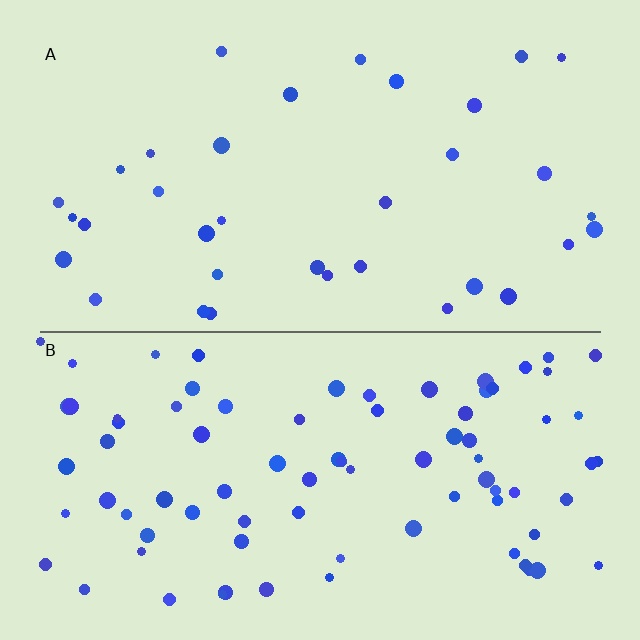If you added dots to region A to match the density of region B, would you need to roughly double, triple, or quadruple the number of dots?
Approximately double.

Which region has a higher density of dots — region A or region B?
B (the bottom).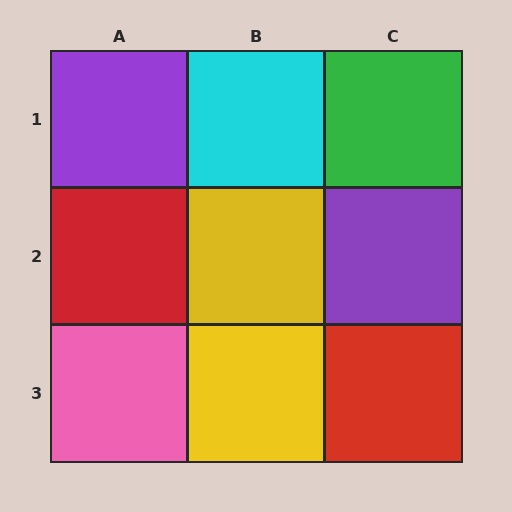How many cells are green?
1 cell is green.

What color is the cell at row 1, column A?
Purple.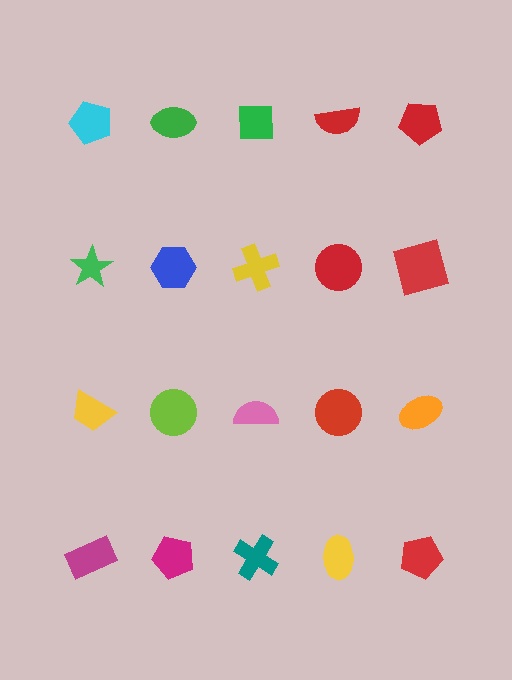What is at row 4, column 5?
A red pentagon.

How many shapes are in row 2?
5 shapes.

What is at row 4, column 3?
A teal cross.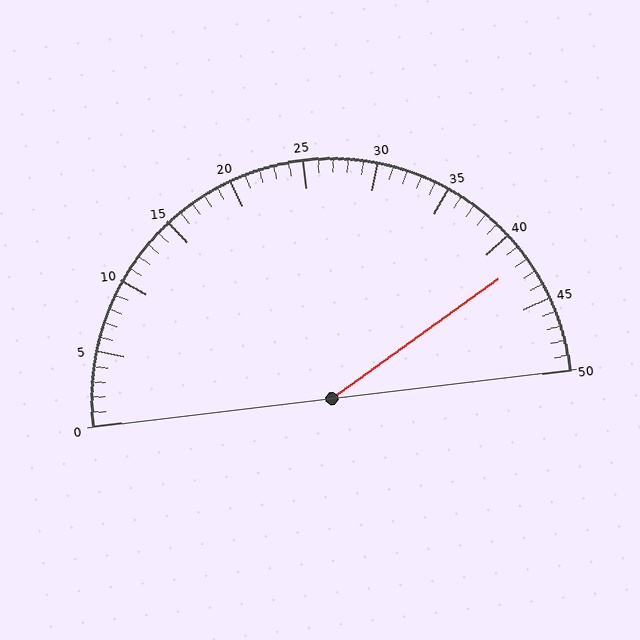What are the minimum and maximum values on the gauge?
The gauge ranges from 0 to 50.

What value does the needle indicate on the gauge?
The needle indicates approximately 42.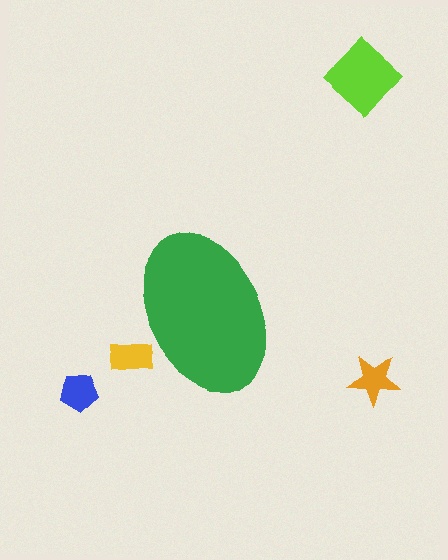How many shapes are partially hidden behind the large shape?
1 shape is partially hidden.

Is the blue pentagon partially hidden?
No, the blue pentagon is fully visible.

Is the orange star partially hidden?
No, the orange star is fully visible.